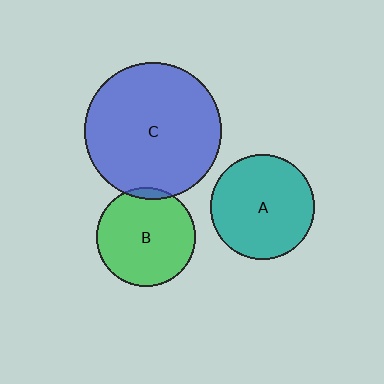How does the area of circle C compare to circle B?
Approximately 1.9 times.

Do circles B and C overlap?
Yes.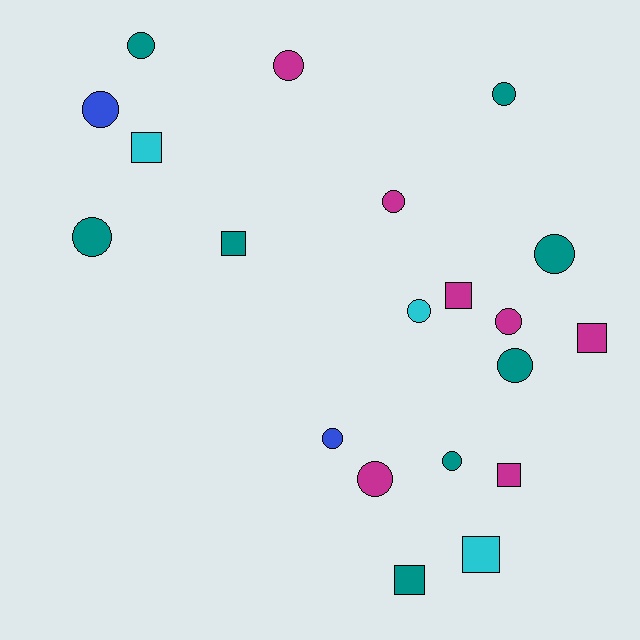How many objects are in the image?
There are 20 objects.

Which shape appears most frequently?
Circle, with 13 objects.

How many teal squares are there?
There are 2 teal squares.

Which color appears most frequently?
Teal, with 8 objects.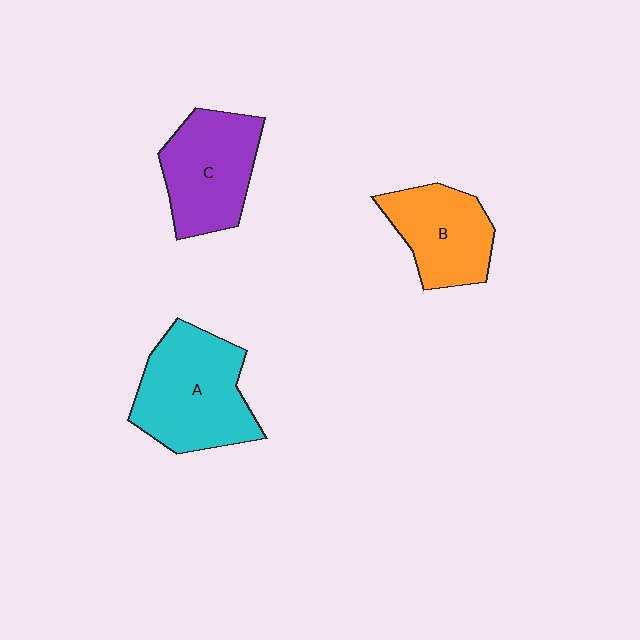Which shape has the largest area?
Shape A (cyan).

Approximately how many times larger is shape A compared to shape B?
Approximately 1.4 times.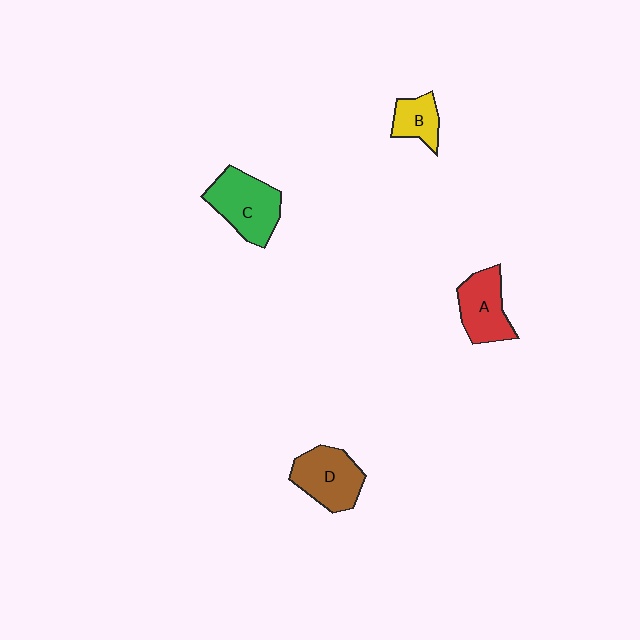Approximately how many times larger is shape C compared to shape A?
Approximately 1.2 times.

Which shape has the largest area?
Shape C (green).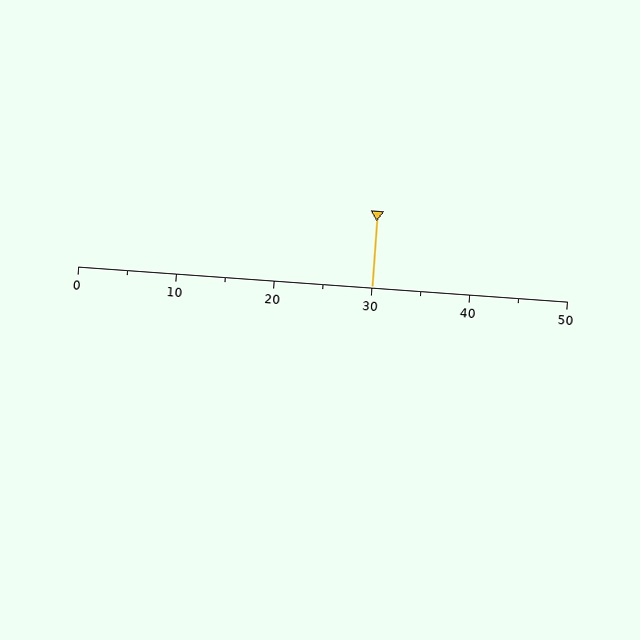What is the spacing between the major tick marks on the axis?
The major ticks are spaced 10 apart.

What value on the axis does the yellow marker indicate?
The marker indicates approximately 30.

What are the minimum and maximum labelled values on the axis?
The axis runs from 0 to 50.